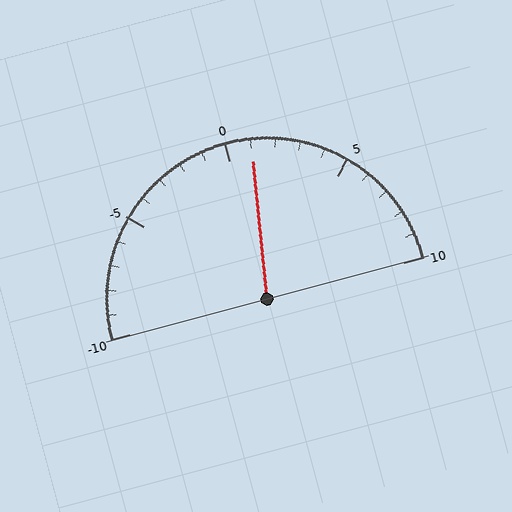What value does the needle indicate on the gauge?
The needle indicates approximately 1.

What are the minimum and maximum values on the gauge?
The gauge ranges from -10 to 10.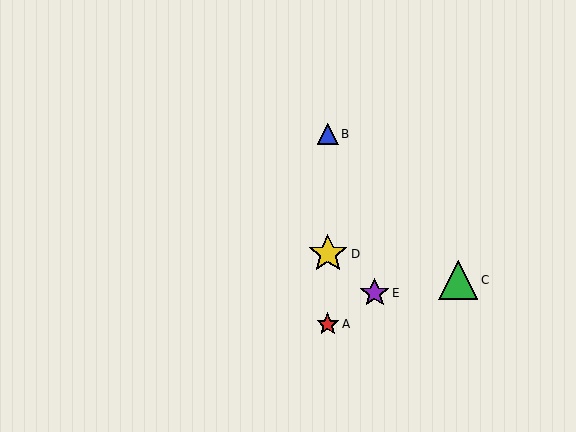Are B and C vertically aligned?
No, B is at x≈328 and C is at x≈458.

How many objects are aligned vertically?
3 objects (A, B, D) are aligned vertically.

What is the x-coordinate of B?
Object B is at x≈328.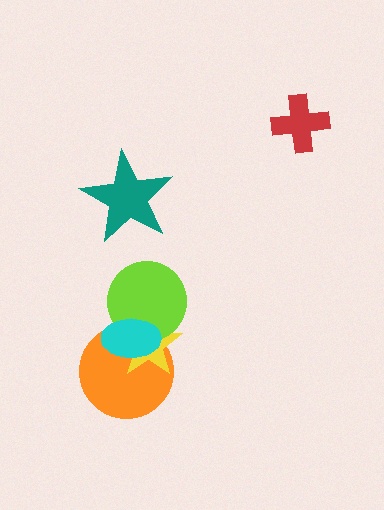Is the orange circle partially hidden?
Yes, it is partially covered by another shape.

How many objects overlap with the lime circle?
3 objects overlap with the lime circle.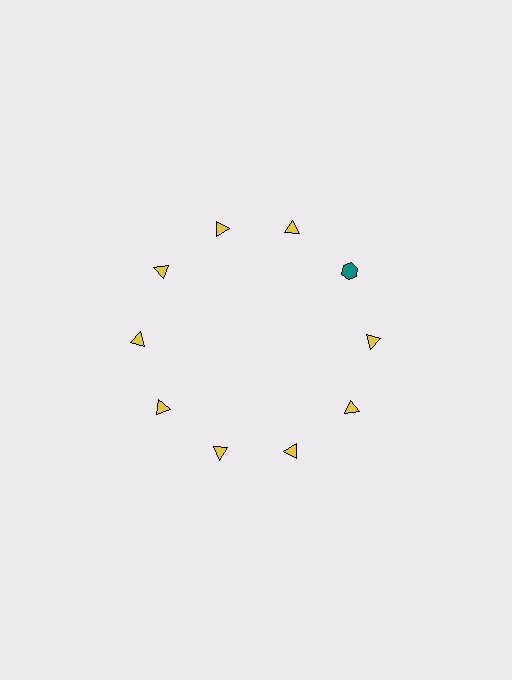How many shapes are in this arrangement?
There are 10 shapes arranged in a ring pattern.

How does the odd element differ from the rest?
It differs in both color (teal instead of yellow) and shape (hexagon instead of triangle).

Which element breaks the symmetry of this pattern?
The teal hexagon at roughly the 2 o'clock position breaks the symmetry. All other shapes are yellow triangles.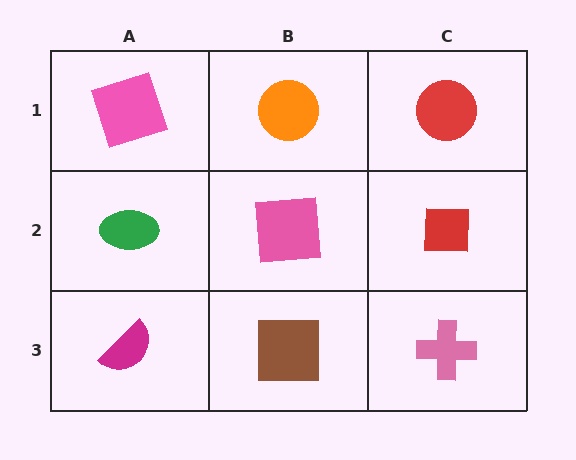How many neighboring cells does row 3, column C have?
2.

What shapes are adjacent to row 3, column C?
A red square (row 2, column C), a brown square (row 3, column B).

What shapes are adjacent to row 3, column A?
A green ellipse (row 2, column A), a brown square (row 3, column B).